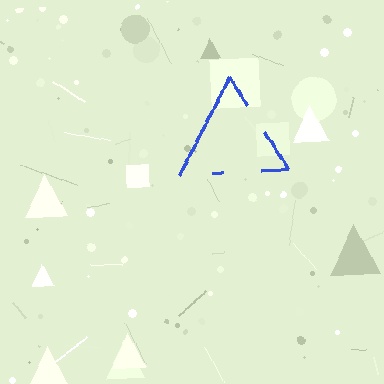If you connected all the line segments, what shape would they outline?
They would outline a triangle.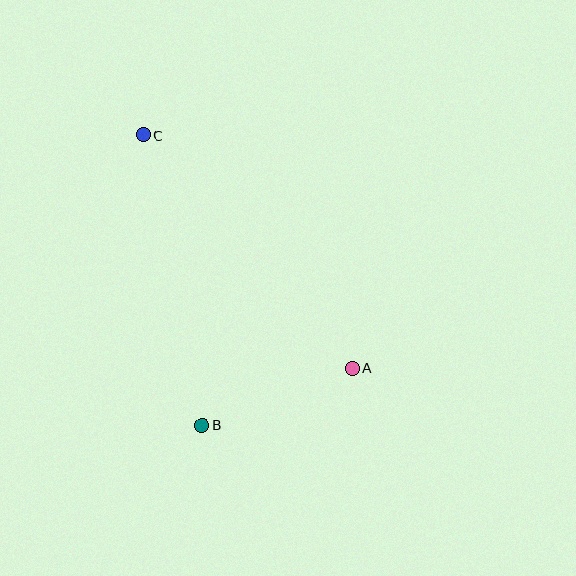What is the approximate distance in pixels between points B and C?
The distance between B and C is approximately 296 pixels.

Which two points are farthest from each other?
Points A and C are farthest from each other.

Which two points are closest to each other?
Points A and B are closest to each other.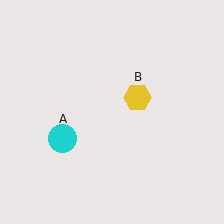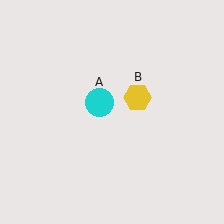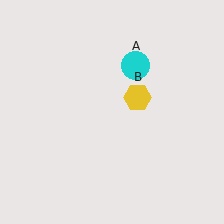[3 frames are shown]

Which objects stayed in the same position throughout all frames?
Yellow hexagon (object B) remained stationary.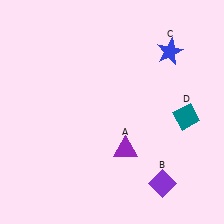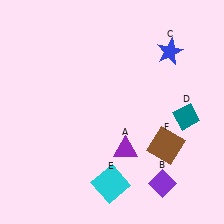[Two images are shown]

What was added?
A cyan square (E), a brown square (F) were added in Image 2.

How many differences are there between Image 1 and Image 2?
There are 2 differences between the two images.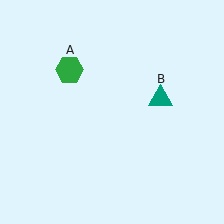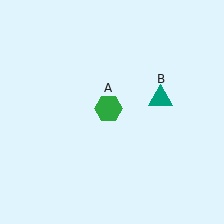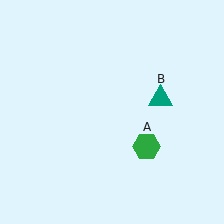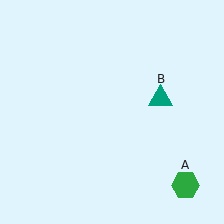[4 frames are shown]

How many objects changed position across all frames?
1 object changed position: green hexagon (object A).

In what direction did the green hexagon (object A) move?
The green hexagon (object A) moved down and to the right.